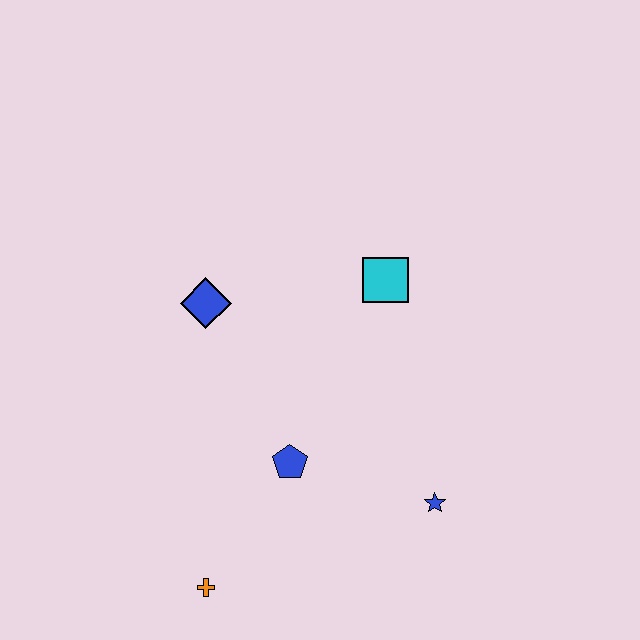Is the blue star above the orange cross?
Yes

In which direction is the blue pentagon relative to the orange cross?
The blue pentagon is above the orange cross.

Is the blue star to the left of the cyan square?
No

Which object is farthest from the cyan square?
The orange cross is farthest from the cyan square.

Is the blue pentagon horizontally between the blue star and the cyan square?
No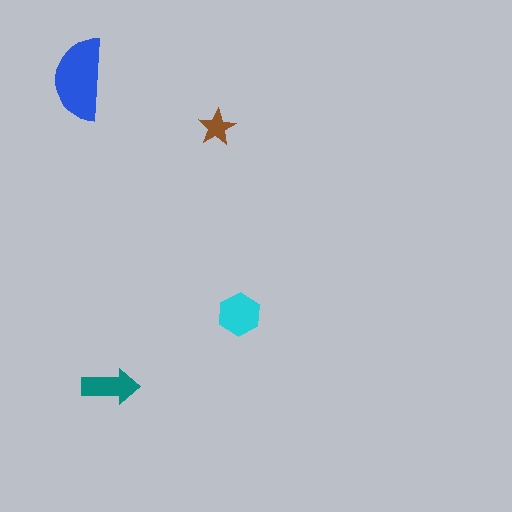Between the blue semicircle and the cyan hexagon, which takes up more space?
The blue semicircle.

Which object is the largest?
The blue semicircle.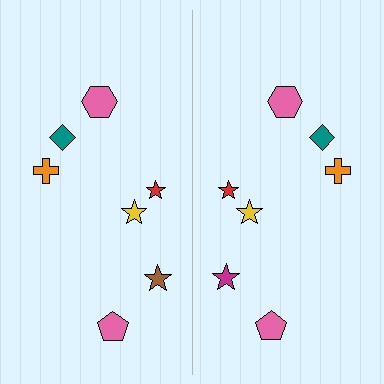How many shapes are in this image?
There are 14 shapes in this image.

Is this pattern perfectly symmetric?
No, the pattern is not perfectly symmetric. The magenta star on the right side breaks the symmetry — its mirror counterpart is brown.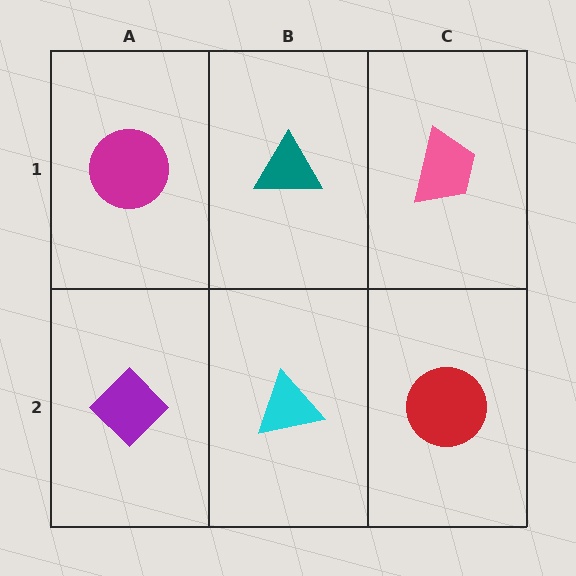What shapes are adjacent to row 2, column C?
A pink trapezoid (row 1, column C), a cyan triangle (row 2, column B).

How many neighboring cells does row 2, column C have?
2.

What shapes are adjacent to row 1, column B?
A cyan triangle (row 2, column B), a magenta circle (row 1, column A), a pink trapezoid (row 1, column C).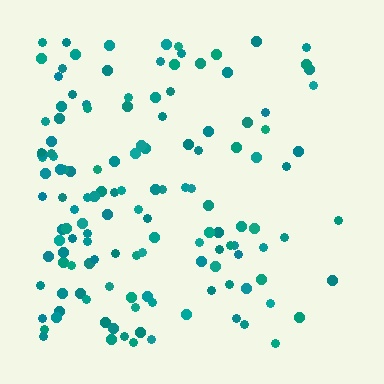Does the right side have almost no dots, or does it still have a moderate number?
Still a moderate number, just noticeably fewer than the left.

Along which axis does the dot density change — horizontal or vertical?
Horizontal.